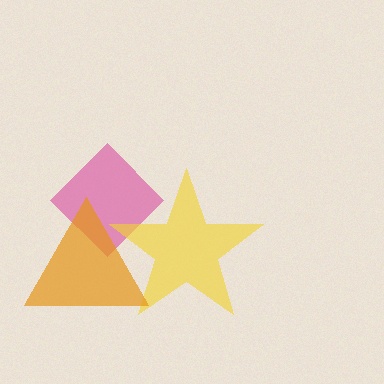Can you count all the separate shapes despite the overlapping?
Yes, there are 3 separate shapes.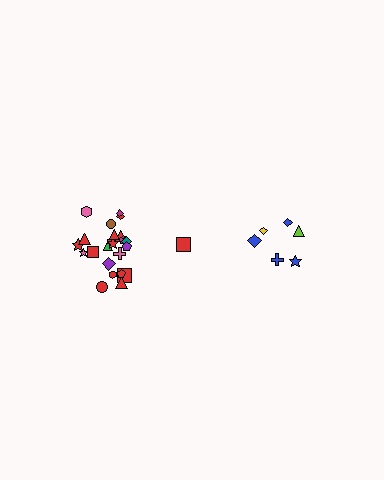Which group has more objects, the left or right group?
The left group.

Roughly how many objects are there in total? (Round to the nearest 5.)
Roughly 30 objects in total.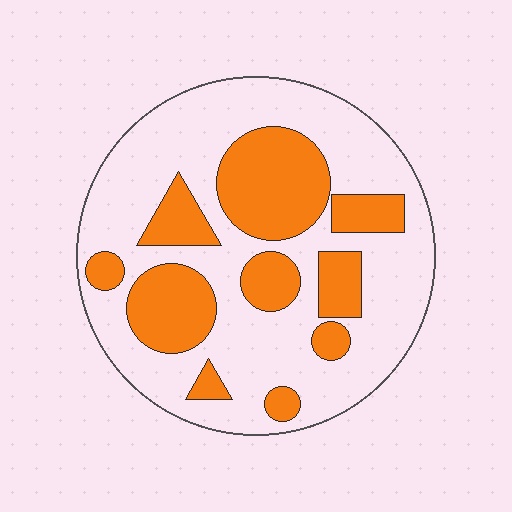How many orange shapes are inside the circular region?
10.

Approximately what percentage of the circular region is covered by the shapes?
Approximately 35%.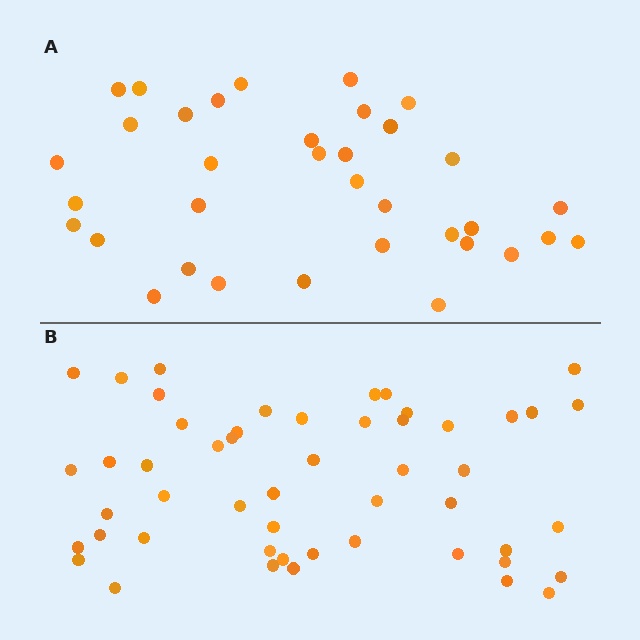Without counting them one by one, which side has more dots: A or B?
Region B (the bottom region) has more dots.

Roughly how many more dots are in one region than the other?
Region B has approximately 15 more dots than region A.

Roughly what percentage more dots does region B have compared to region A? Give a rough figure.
About 45% more.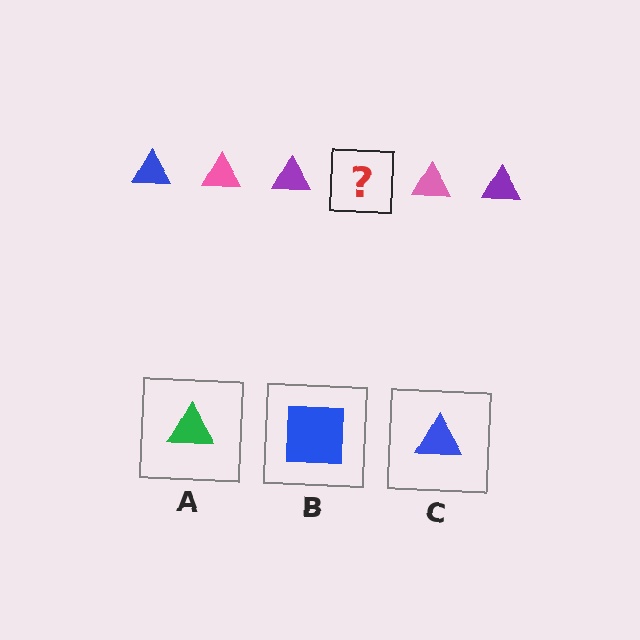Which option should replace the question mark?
Option C.